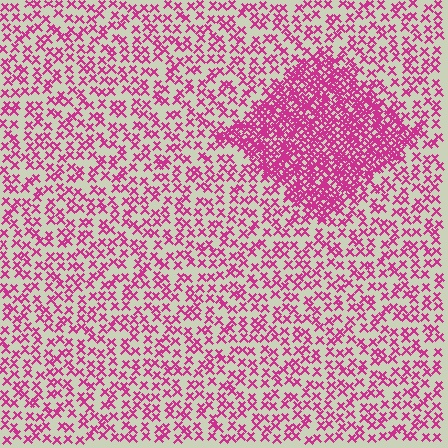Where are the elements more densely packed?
The elements are more densely packed inside the diamond boundary.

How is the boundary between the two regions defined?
The boundary is defined by a change in element density (approximately 2.7x ratio). All elements are the same color, size, and shape.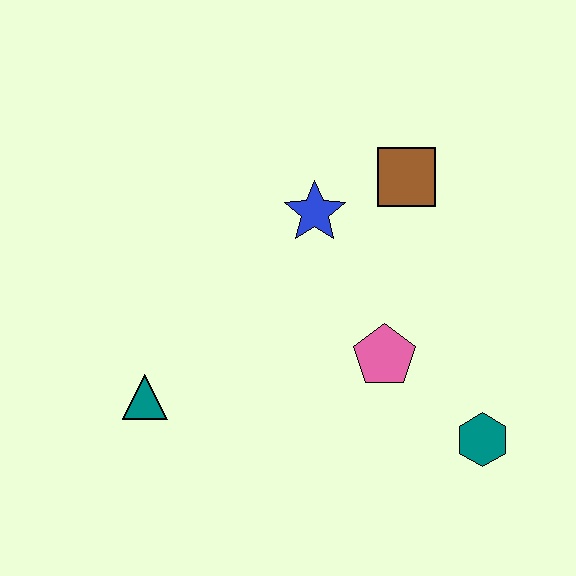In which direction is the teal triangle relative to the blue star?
The teal triangle is below the blue star.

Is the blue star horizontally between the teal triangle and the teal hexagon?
Yes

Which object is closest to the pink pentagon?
The teal hexagon is closest to the pink pentagon.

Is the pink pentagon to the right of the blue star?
Yes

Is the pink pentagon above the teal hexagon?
Yes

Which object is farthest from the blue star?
The teal hexagon is farthest from the blue star.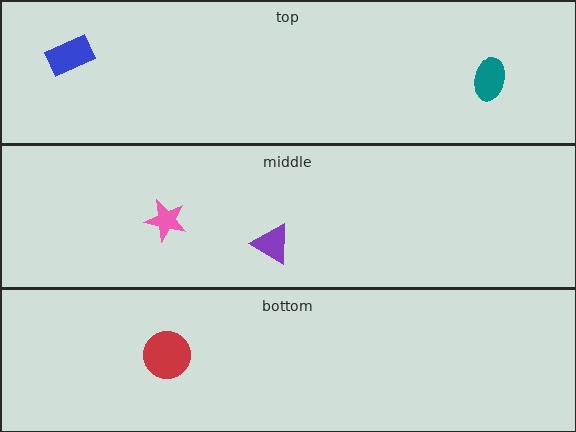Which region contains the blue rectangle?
The top region.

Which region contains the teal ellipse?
The top region.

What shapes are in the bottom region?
The red circle.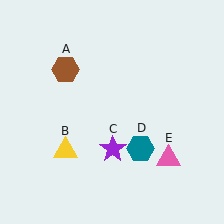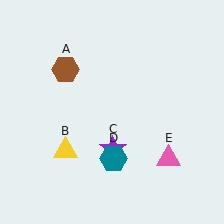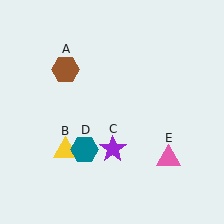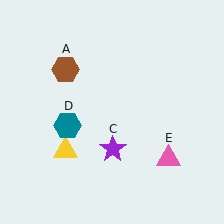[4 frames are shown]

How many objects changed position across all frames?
1 object changed position: teal hexagon (object D).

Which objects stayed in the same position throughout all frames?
Brown hexagon (object A) and yellow triangle (object B) and purple star (object C) and pink triangle (object E) remained stationary.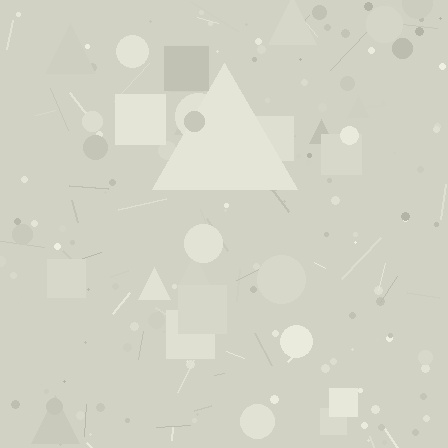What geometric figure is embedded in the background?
A triangle is embedded in the background.